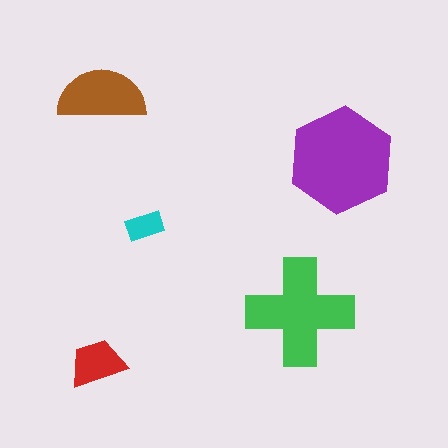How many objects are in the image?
There are 5 objects in the image.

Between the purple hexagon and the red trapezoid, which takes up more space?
The purple hexagon.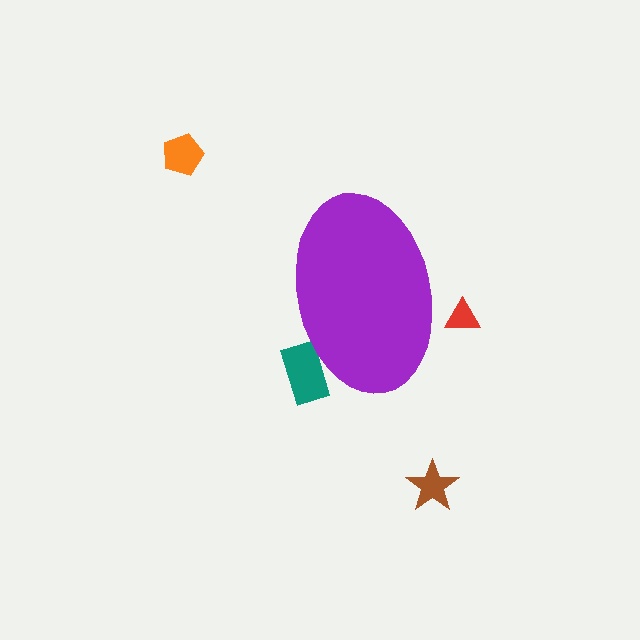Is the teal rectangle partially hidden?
Yes, the teal rectangle is partially hidden behind the purple ellipse.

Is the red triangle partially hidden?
Yes, the red triangle is partially hidden behind the purple ellipse.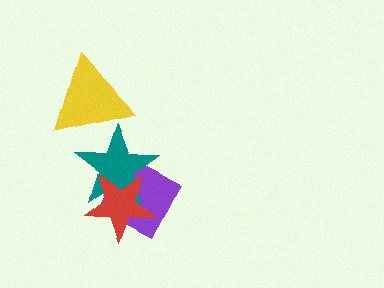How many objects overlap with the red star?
2 objects overlap with the red star.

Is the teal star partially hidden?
Yes, it is partially covered by another shape.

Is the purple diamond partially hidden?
Yes, it is partially covered by another shape.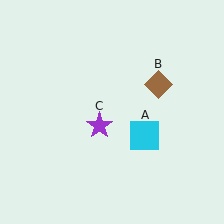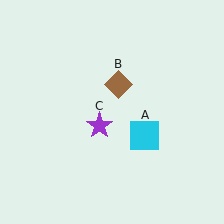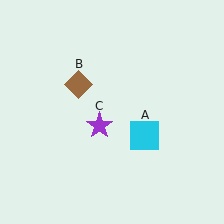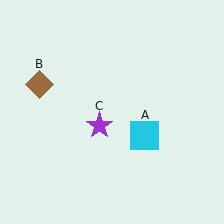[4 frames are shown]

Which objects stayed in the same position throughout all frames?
Cyan square (object A) and purple star (object C) remained stationary.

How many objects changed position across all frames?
1 object changed position: brown diamond (object B).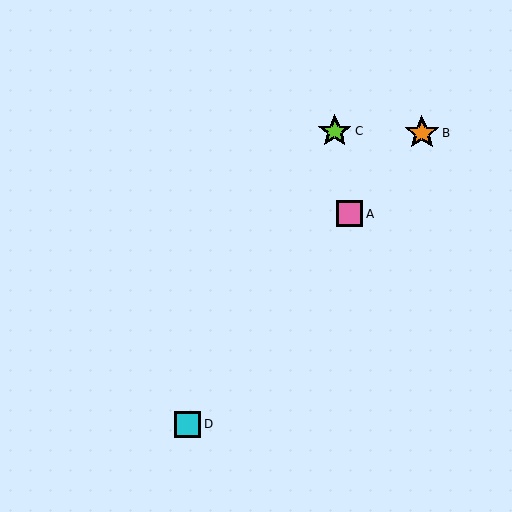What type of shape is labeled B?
Shape B is an orange star.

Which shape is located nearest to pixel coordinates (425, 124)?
The orange star (labeled B) at (422, 133) is nearest to that location.